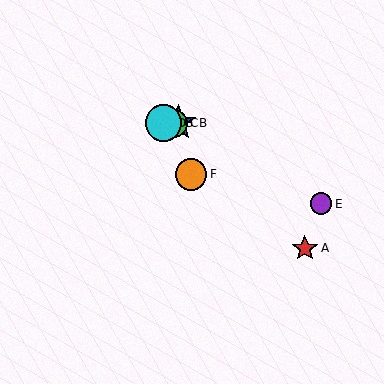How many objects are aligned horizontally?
4 objects (B, C, D, G) are aligned horizontally.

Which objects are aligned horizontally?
Objects B, C, D, G are aligned horizontally.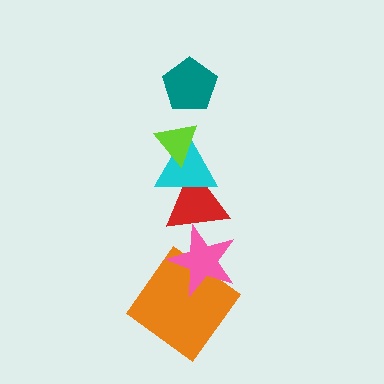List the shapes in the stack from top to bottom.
From top to bottom: the teal pentagon, the lime triangle, the cyan triangle, the red triangle, the pink star, the orange diamond.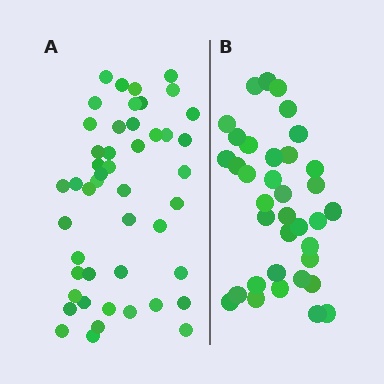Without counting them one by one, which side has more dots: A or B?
Region A (the left region) has more dots.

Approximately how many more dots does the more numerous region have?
Region A has roughly 12 or so more dots than region B.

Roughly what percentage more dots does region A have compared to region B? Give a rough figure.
About 30% more.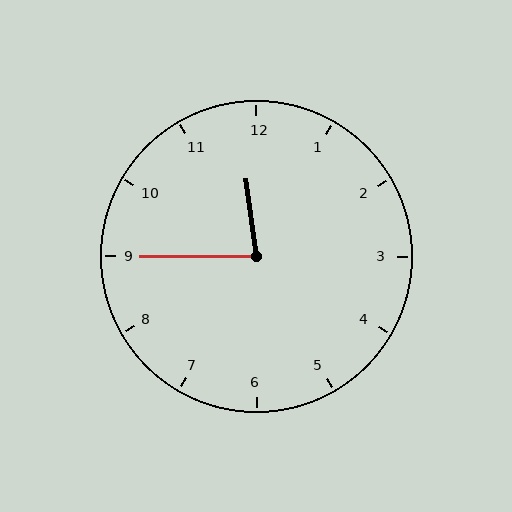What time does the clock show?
11:45.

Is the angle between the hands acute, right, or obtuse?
It is acute.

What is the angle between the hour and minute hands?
Approximately 82 degrees.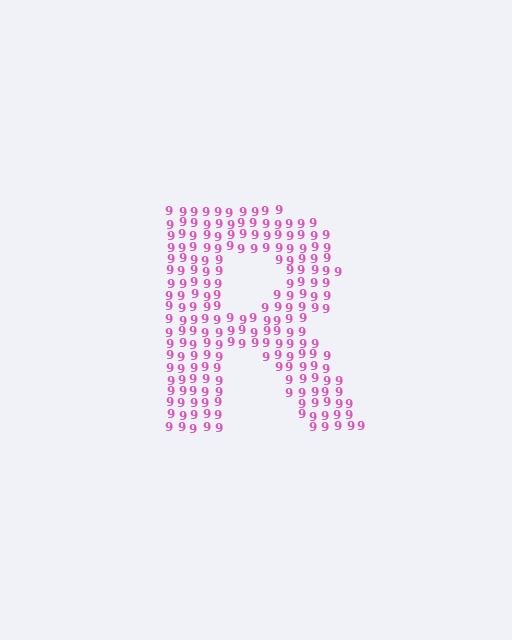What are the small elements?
The small elements are digit 9's.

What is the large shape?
The large shape is the letter R.